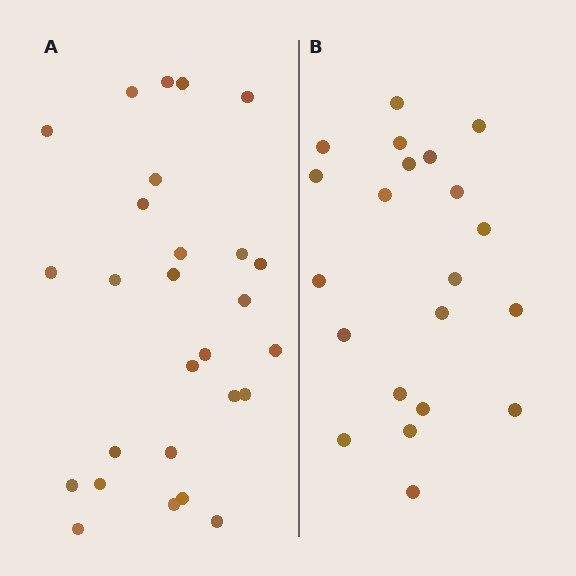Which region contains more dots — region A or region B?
Region A (the left region) has more dots.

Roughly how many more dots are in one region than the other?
Region A has about 6 more dots than region B.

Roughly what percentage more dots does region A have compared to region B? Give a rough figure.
About 30% more.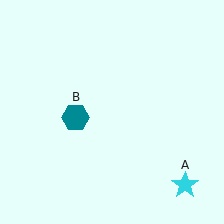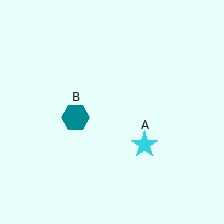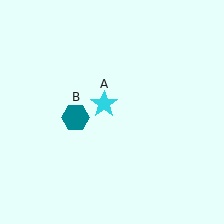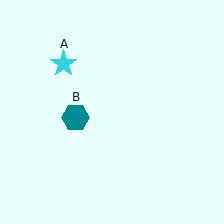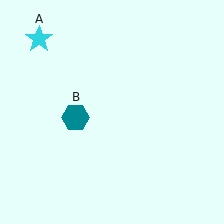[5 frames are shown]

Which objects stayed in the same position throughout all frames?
Teal hexagon (object B) remained stationary.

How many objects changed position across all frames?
1 object changed position: cyan star (object A).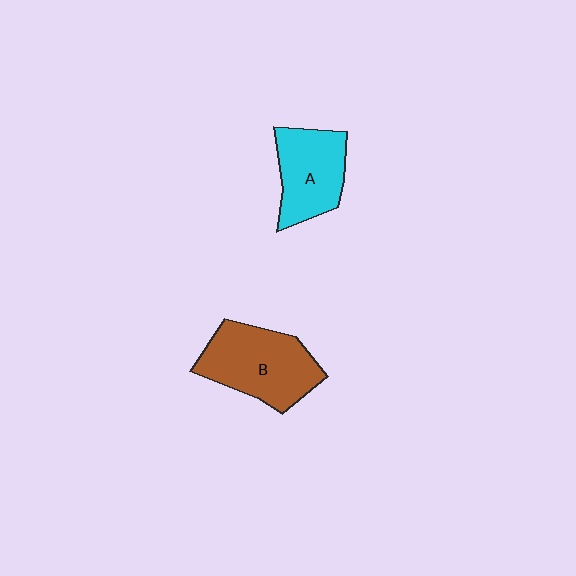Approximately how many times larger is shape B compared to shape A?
Approximately 1.3 times.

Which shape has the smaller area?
Shape A (cyan).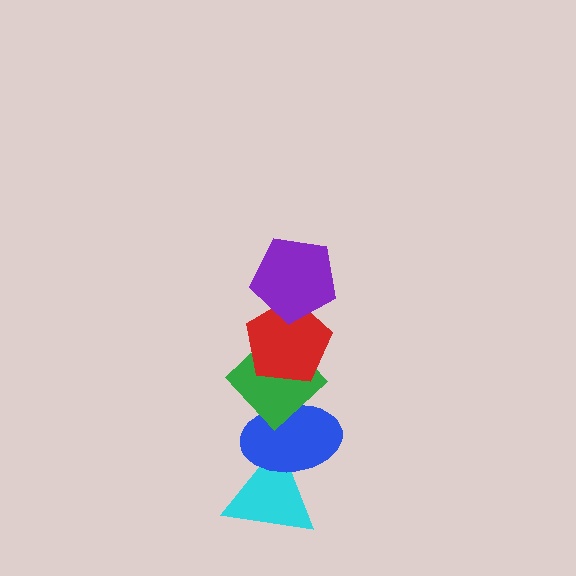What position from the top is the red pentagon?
The red pentagon is 2nd from the top.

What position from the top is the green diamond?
The green diamond is 3rd from the top.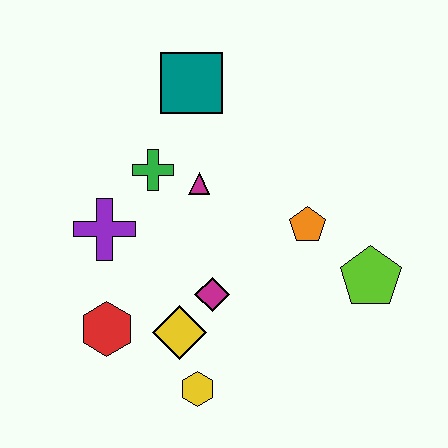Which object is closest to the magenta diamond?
The yellow diamond is closest to the magenta diamond.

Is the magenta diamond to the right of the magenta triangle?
Yes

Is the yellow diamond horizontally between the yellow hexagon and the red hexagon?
Yes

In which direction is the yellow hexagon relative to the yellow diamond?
The yellow hexagon is below the yellow diamond.